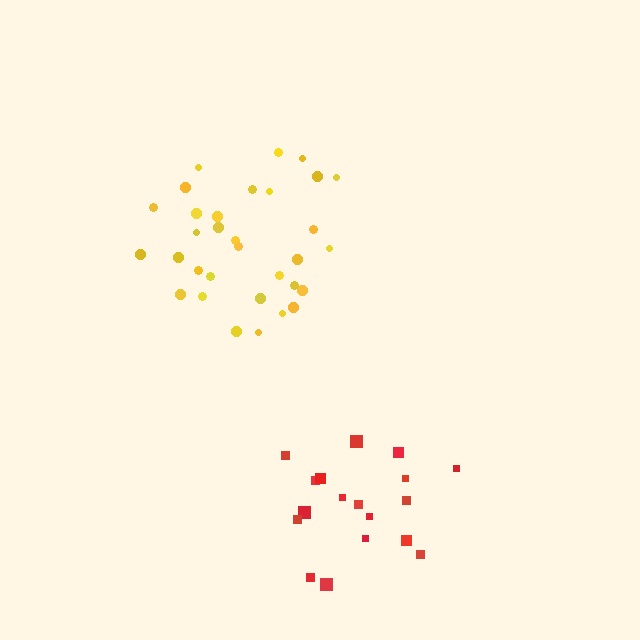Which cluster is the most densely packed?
Yellow.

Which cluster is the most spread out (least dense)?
Red.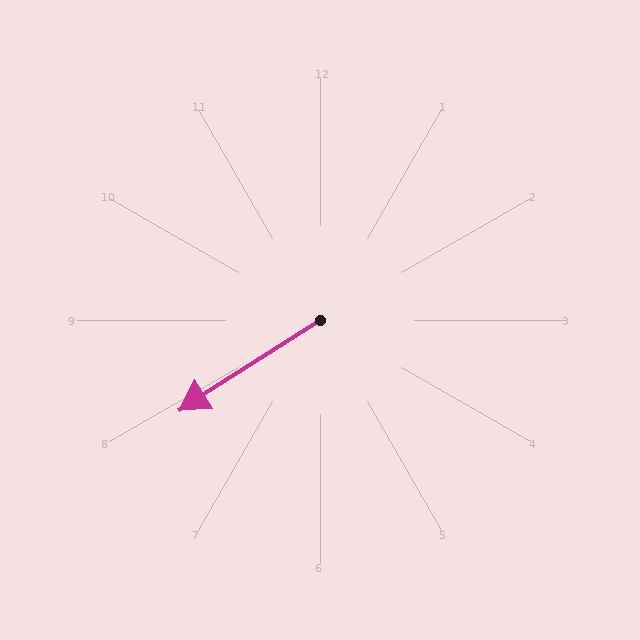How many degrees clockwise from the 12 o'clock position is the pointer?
Approximately 237 degrees.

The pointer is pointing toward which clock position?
Roughly 8 o'clock.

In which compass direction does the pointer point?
Southwest.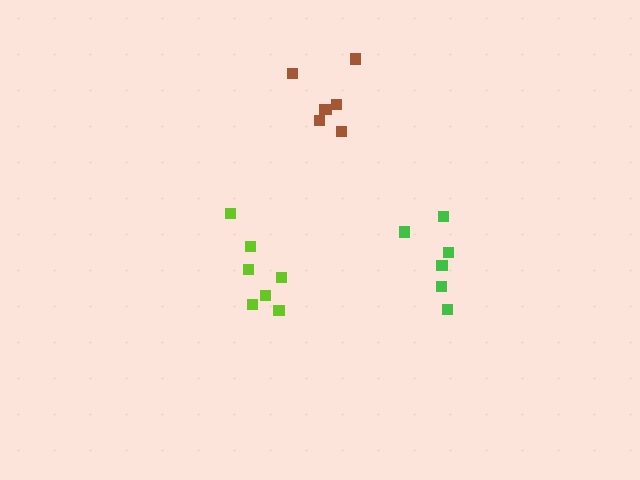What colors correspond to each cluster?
The clusters are colored: brown, green, lime.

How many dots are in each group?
Group 1: 7 dots, Group 2: 6 dots, Group 3: 7 dots (20 total).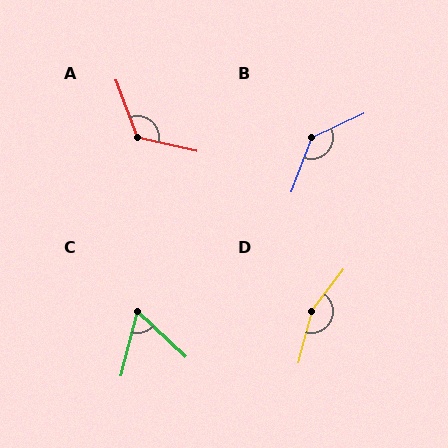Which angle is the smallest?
C, at approximately 61 degrees.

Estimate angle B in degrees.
Approximately 136 degrees.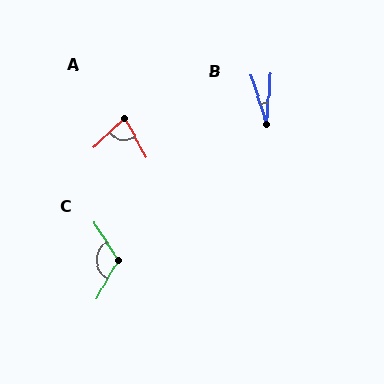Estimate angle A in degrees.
Approximately 75 degrees.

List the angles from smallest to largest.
B (21°), A (75°), C (119°).